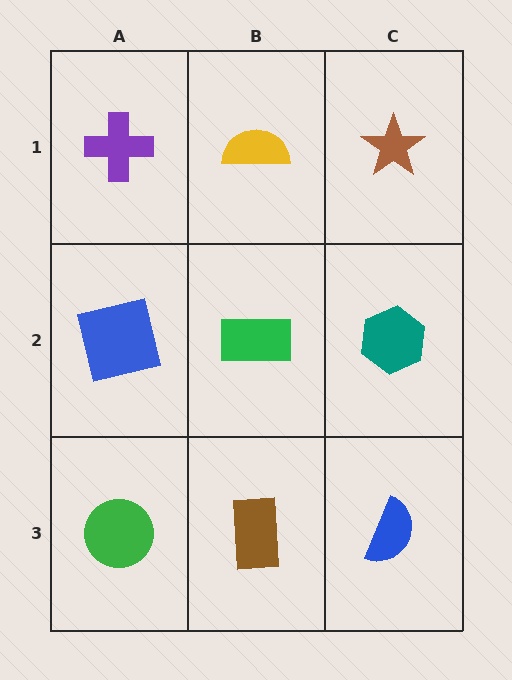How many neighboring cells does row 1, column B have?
3.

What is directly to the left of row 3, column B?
A green circle.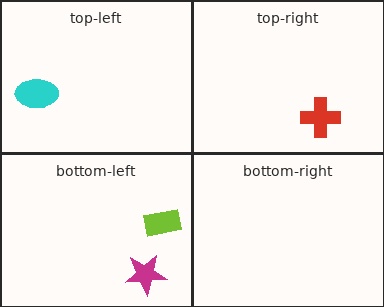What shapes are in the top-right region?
The red cross.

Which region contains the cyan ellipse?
The top-left region.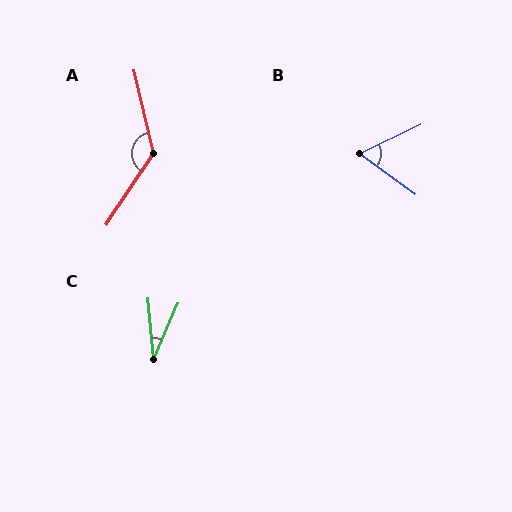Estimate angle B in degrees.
Approximately 62 degrees.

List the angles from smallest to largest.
C (29°), B (62°), A (133°).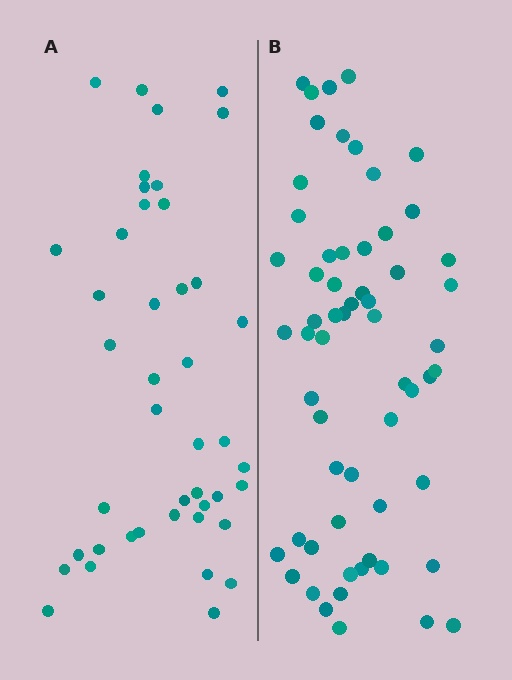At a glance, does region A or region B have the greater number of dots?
Region B (the right region) has more dots.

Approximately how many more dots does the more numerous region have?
Region B has approximately 15 more dots than region A.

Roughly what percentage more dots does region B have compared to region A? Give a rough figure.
About 40% more.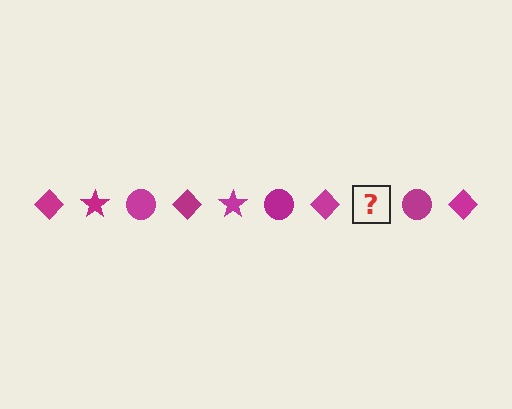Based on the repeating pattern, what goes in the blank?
The blank should be a magenta star.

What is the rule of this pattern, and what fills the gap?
The rule is that the pattern cycles through diamond, star, circle shapes in magenta. The gap should be filled with a magenta star.